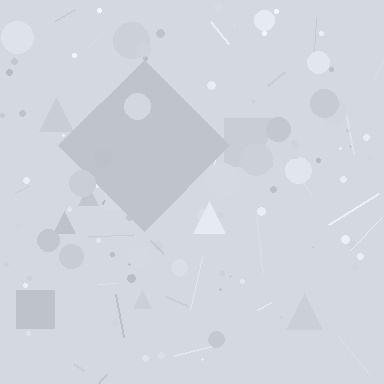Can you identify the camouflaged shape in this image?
The camouflaged shape is a diamond.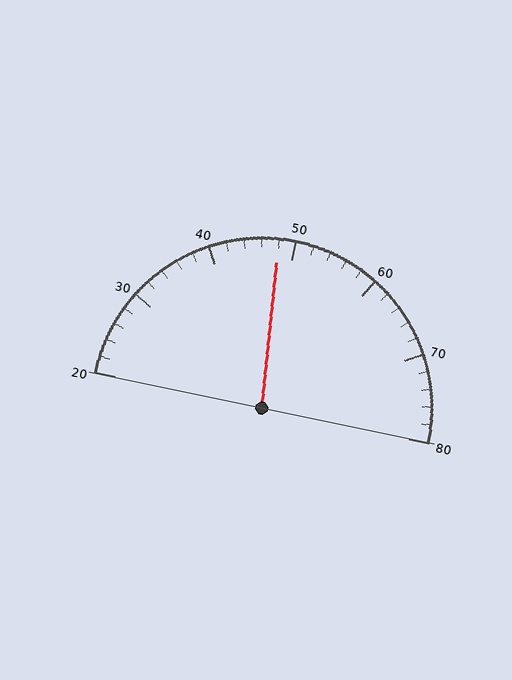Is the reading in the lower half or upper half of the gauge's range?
The reading is in the lower half of the range (20 to 80).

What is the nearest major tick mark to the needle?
The nearest major tick mark is 50.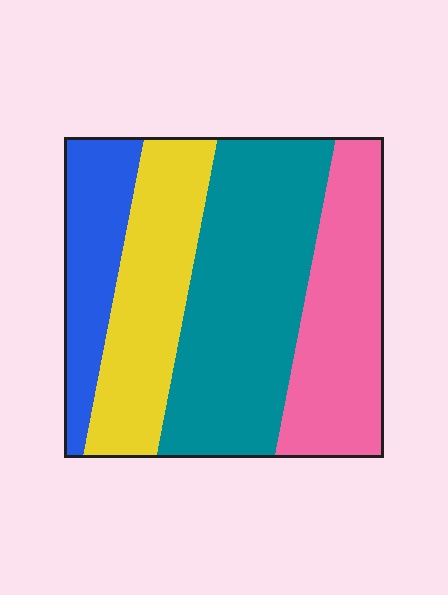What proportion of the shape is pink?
Pink takes up about one quarter (1/4) of the shape.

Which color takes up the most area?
Teal, at roughly 35%.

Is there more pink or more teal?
Teal.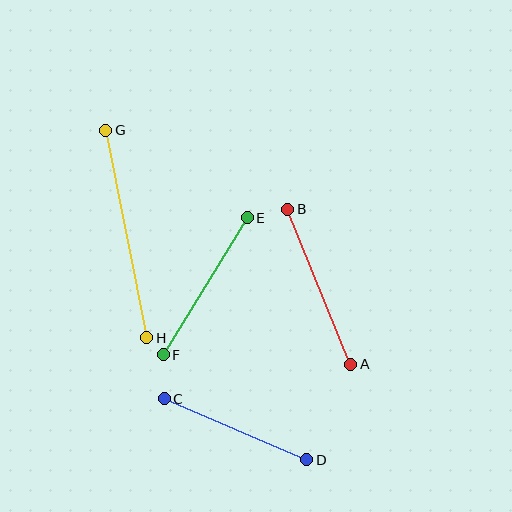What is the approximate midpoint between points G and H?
The midpoint is at approximately (126, 234) pixels.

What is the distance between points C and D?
The distance is approximately 155 pixels.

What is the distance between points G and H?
The distance is approximately 212 pixels.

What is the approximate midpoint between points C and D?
The midpoint is at approximately (236, 429) pixels.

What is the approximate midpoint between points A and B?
The midpoint is at approximately (319, 287) pixels.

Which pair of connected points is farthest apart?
Points G and H are farthest apart.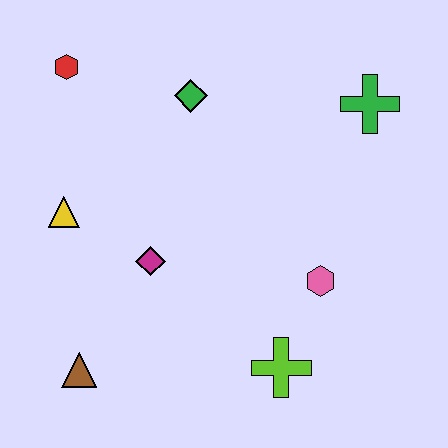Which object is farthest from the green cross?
The brown triangle is farthest from the green cross.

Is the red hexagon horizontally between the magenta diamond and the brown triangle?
No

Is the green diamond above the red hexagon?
No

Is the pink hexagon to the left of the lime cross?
No